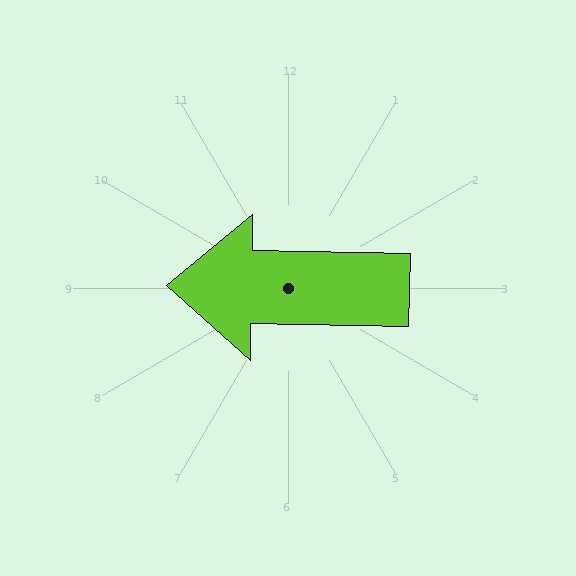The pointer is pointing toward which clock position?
Roughly 9 o'clock.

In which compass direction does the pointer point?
West.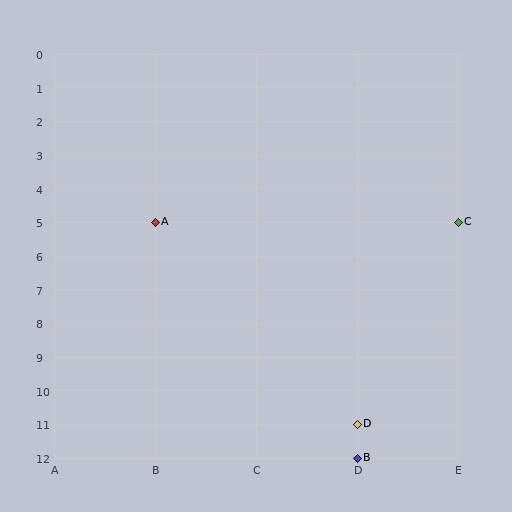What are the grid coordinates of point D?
Point D is at grid coordinates (D, 11).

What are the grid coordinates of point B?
Point B is at grid coordinates (D, 12).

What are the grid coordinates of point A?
Point A is at grid coordinates (B, 5).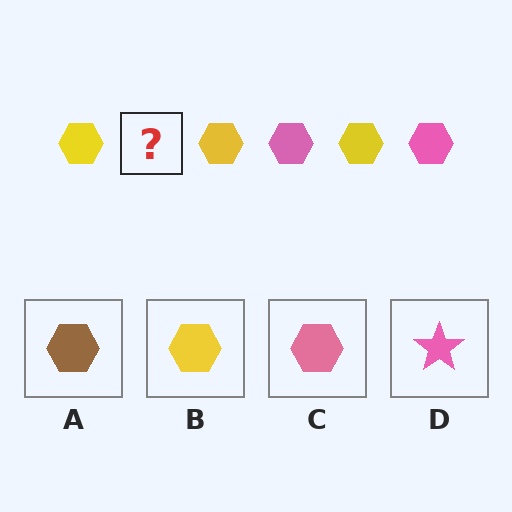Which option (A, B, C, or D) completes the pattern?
C.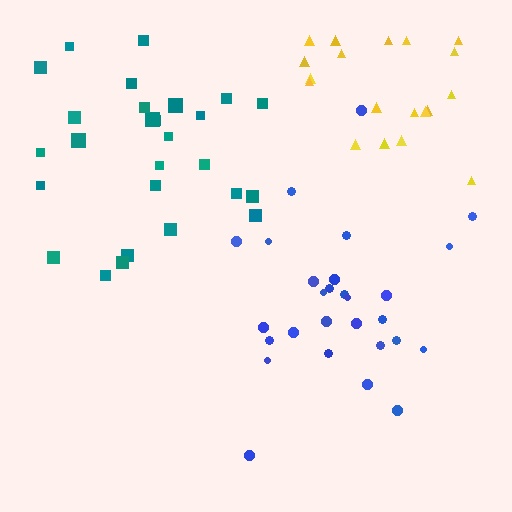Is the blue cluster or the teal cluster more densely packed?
Teal.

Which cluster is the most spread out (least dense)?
Blue.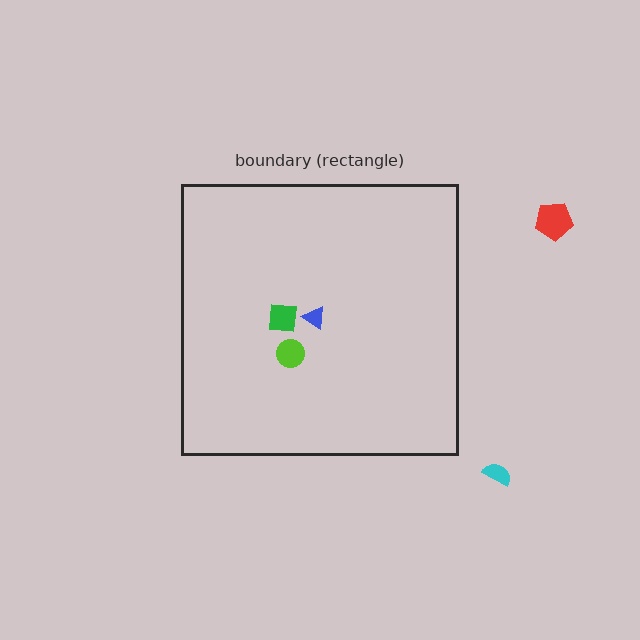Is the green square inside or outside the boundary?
Inside.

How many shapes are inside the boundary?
3 inside, 2 outside.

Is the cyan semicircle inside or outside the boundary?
Outside.